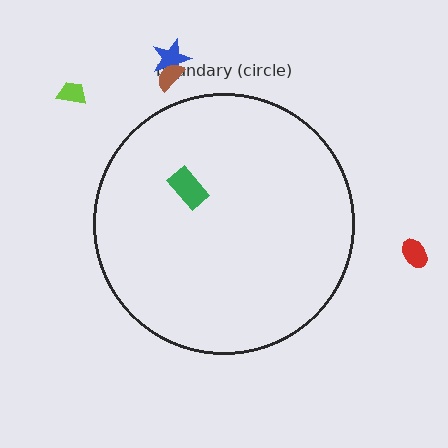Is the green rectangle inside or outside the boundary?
Inside.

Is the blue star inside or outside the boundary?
Outside.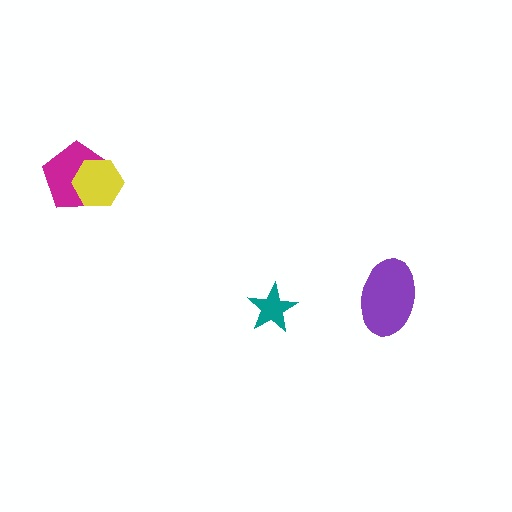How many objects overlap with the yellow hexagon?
1 object overlaps with the yellow hexagon.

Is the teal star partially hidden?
No, no other shape covers it.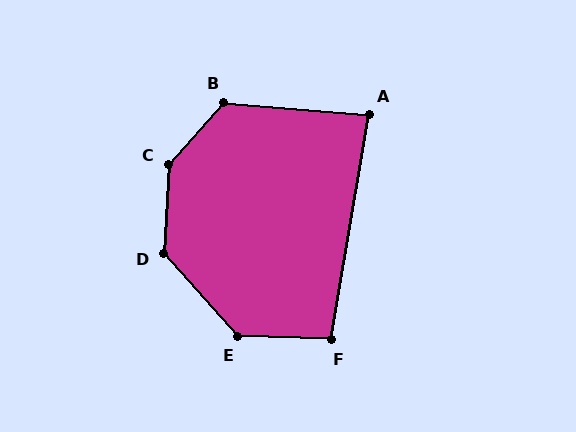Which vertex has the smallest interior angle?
A, at approximately 85 degrees.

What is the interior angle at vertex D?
Approximately 135 degrees (obtuse).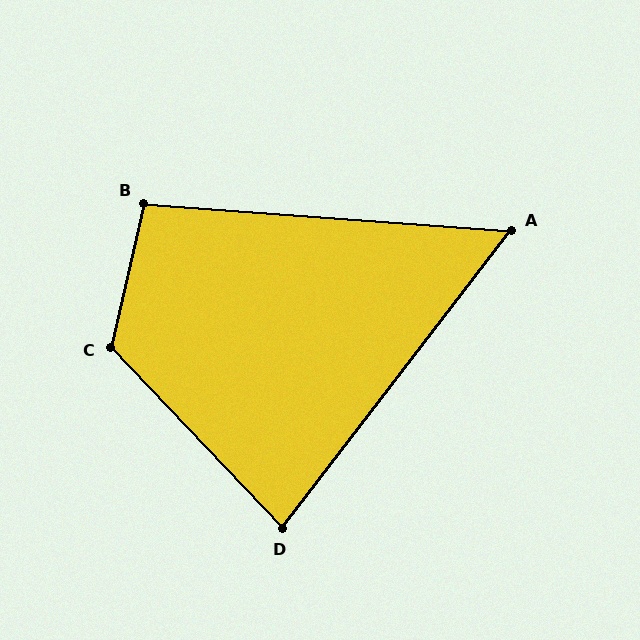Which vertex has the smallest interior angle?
A, at approximately 57 degrees.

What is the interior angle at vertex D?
Approximately 81 degrees (acute).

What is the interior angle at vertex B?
Approximately 99 degrees (obtuse).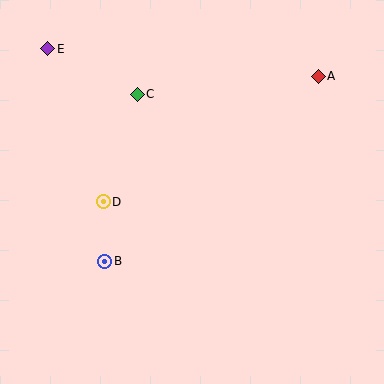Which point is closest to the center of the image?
Point D at (103, 202) is closest to the center.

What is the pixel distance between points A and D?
The distance between A and D is 249 pixels.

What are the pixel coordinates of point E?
Point E is at (48, 49).